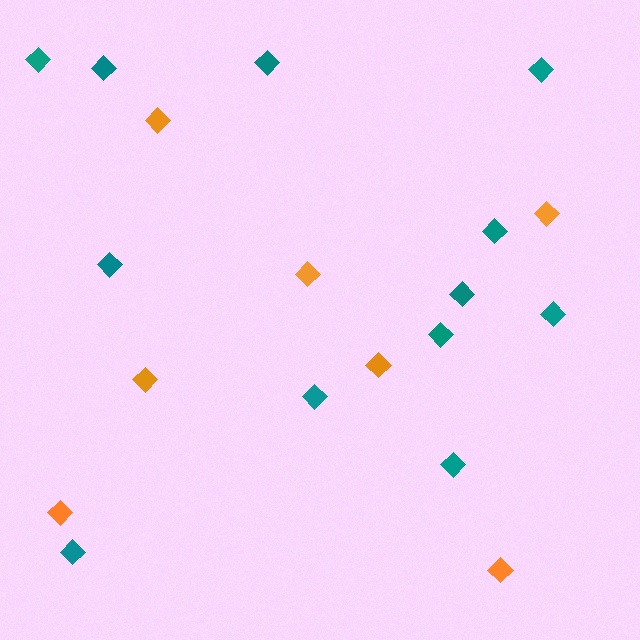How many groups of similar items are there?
There are 2 groups: one group of orange diamonds (7) and one group of teal diamonds (12).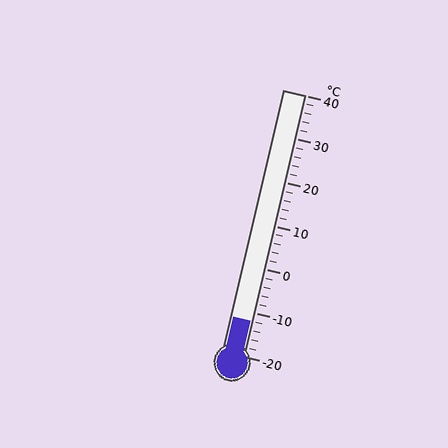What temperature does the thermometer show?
The thermometer shows approximately -12°C.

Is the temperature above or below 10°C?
The temperature is below 10°C.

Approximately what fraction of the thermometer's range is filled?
The thermometer is filled to approximately 15% of its range.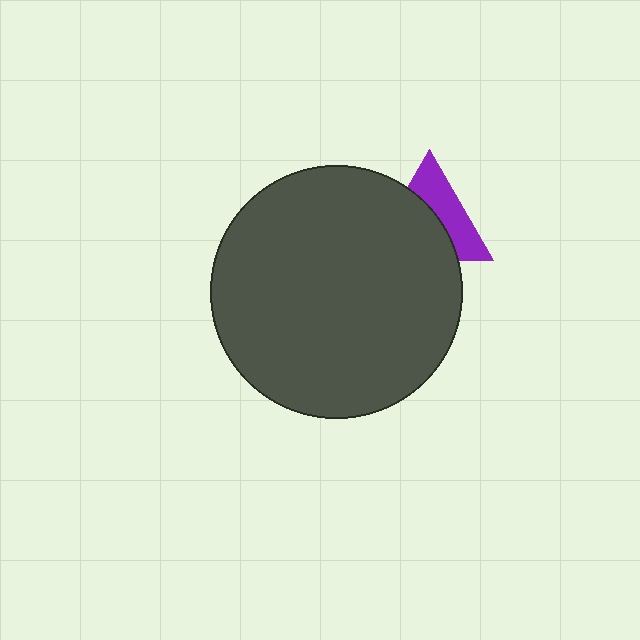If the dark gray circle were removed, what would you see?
You would see the complete purple triangle.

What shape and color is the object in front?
The object in front is a dark gray circle.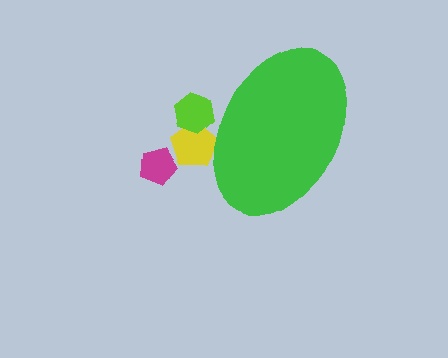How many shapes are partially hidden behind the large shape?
2 shapes are partially hidden.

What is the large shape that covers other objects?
A green ellipse.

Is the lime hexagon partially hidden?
Yes, the lime hexagon is partially hidden behind the green ellipse.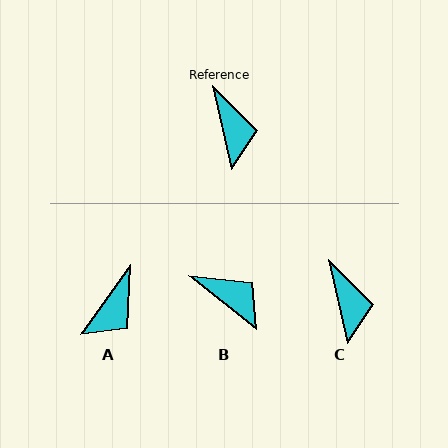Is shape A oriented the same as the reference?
No, it is off by about 48 degrees.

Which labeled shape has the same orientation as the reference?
C.